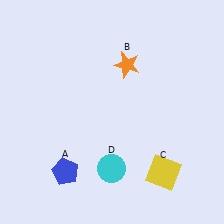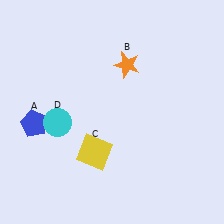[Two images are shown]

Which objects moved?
The objects that moved are: the blue pentagon (A), the yellow square (C), the cyan circle (D).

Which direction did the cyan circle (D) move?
The cyan circle (D) moved left.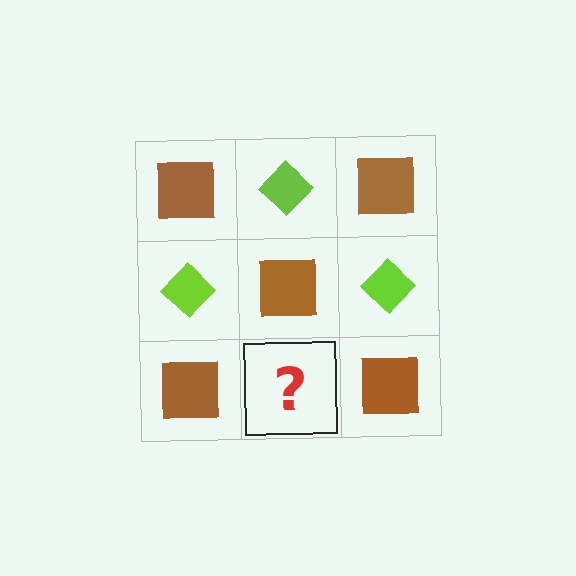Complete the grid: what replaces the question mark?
The question mark should be replaced with a lime diamond.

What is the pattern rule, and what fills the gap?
The rule is that it alternates brown square and lime diamond in a checkerboard pattern. The gap should be filled with a lime diamond.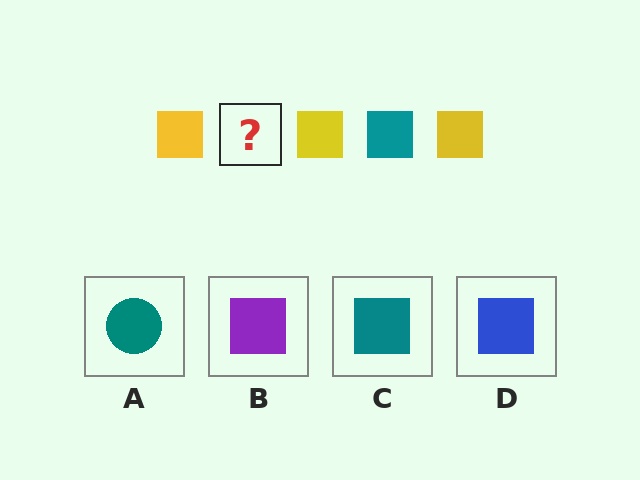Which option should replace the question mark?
Option C.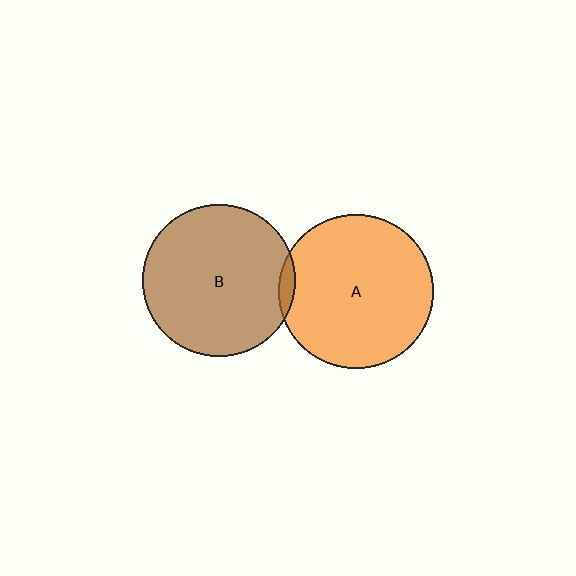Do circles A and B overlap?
Yes.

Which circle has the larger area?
Circle A (orange).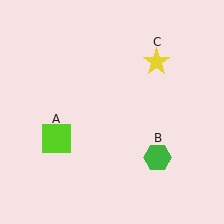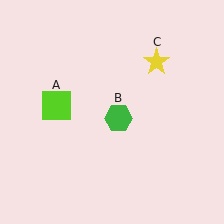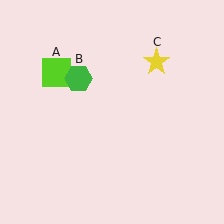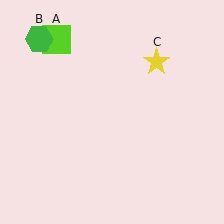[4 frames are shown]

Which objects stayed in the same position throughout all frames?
Yellow star (object C) remained stationary.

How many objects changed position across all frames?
2 objects changed position: lime square (object A), green hexagon (object B).